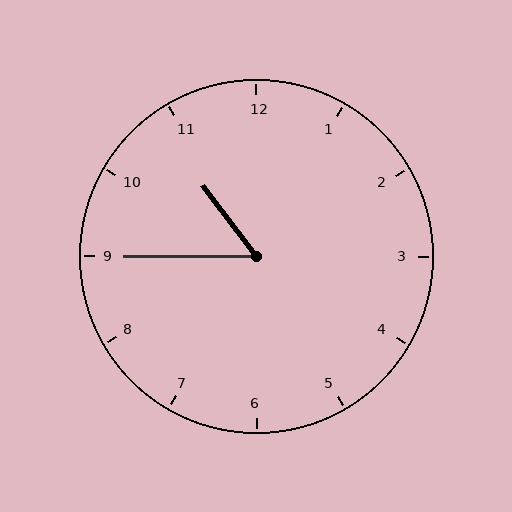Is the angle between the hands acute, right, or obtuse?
It is acute.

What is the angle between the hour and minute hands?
Approximately 52 degrees.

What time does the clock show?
10:45.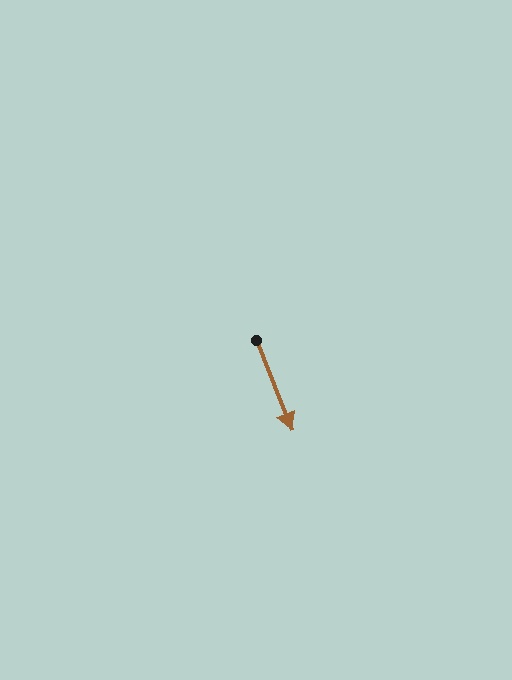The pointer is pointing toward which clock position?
Roughly 5 o'clock.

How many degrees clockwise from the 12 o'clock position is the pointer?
Approximately 158 degrees.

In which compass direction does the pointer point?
South.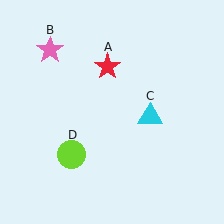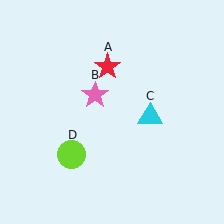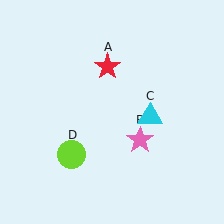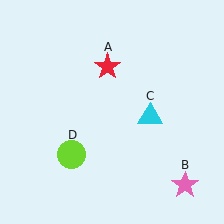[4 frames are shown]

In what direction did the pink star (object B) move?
The pink star (object B) moved down and to the right.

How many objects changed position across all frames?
1 object changed position: pink star (object B).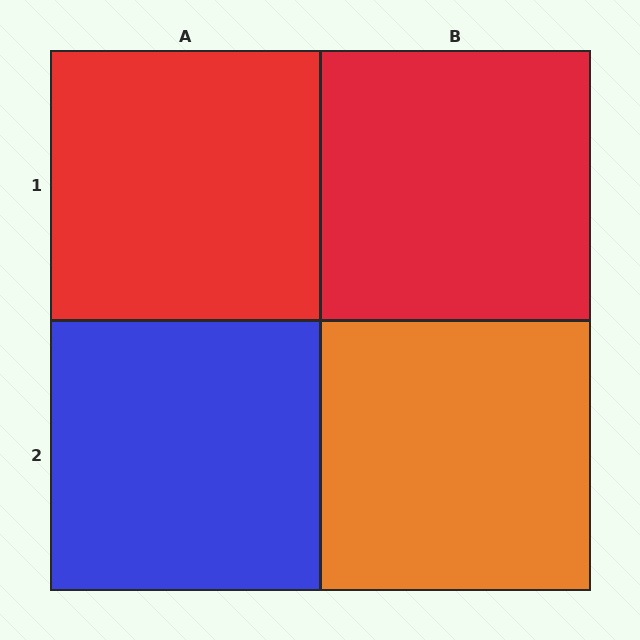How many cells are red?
2 cells are red.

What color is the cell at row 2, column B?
Orange.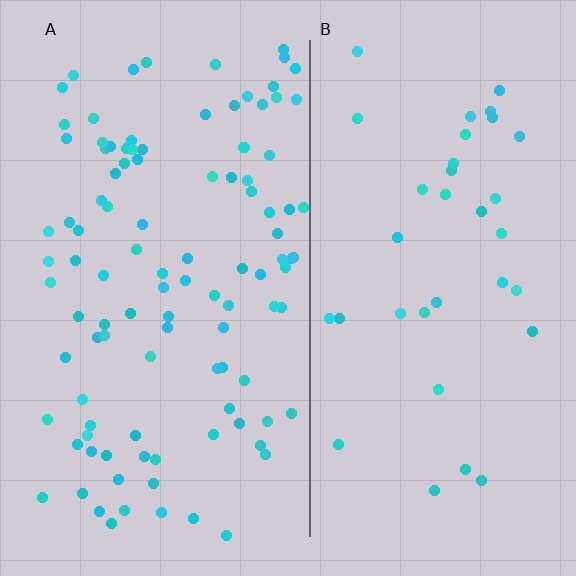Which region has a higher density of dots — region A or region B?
A (the left).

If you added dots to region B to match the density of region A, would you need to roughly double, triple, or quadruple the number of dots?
Approximately triple.